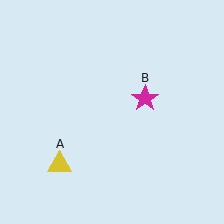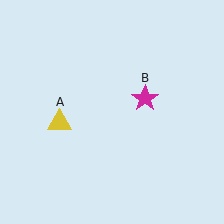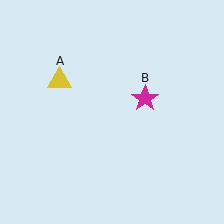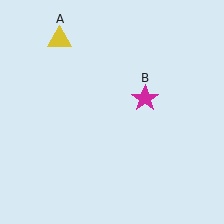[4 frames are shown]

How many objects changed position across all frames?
1 object changed position: yellow triangle (object A).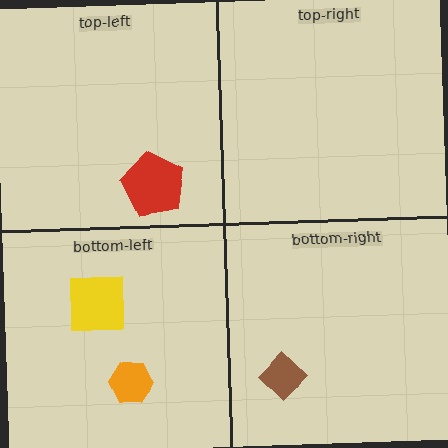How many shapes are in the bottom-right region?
1.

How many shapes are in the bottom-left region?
2.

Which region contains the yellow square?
The bottom-left region.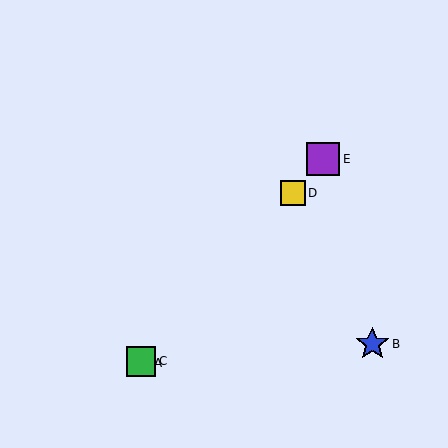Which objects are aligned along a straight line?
Objects A, C, D, E are aligned along a straight line.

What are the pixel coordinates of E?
Object E is at (323, 159).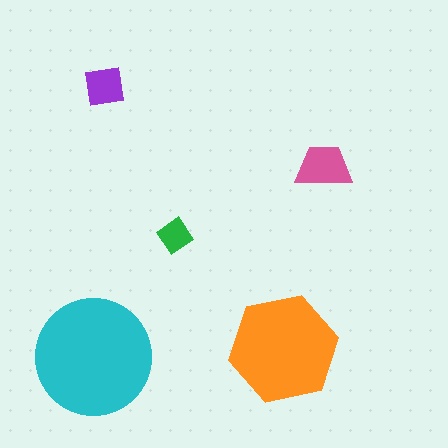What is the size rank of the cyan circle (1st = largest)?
1st.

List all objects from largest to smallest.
The cyan circle, the orange hexagon, the pink trapezoid, the purple square, the green diamond.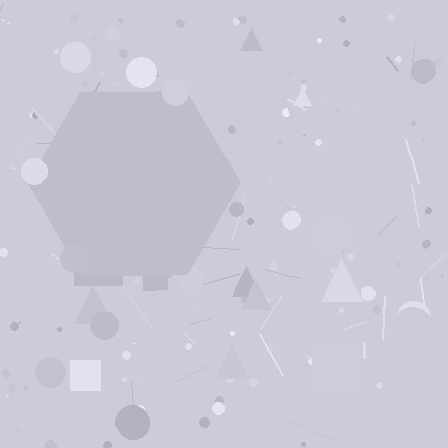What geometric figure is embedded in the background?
A hexagon is embedded in the background.